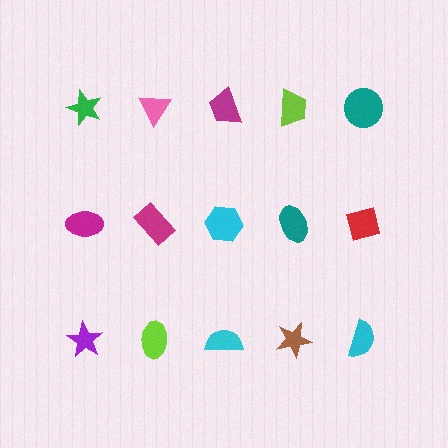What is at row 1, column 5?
A teal circle.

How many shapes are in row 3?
5 shapes.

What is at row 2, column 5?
A red square.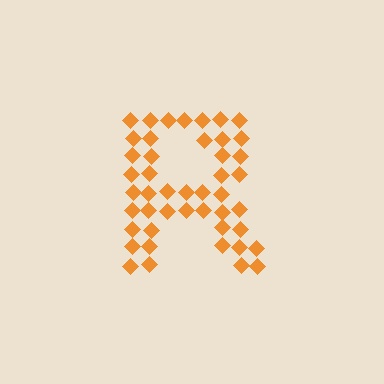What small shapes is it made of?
It is made of small diamonds.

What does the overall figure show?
The overall figure shows the letter R.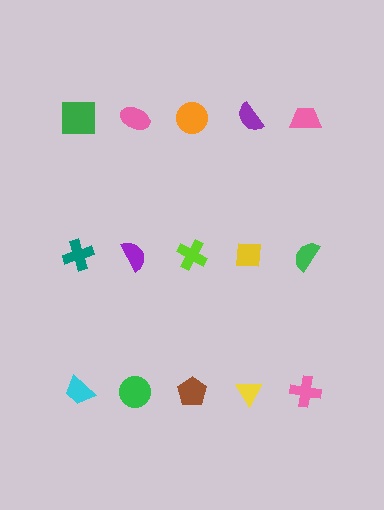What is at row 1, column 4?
A purple semicircle.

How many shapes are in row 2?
5 shapes.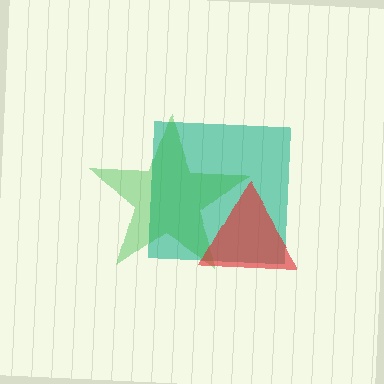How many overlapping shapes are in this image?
There are 3 overlapping shapes in the image.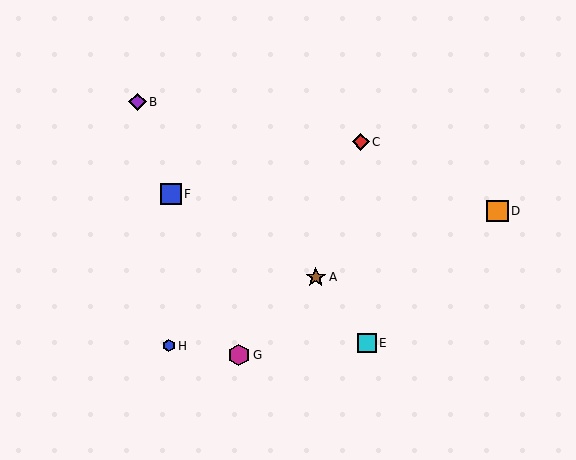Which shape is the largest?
The orange square (labeled D) is the largest.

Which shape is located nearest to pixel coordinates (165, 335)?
The blue hexagon (labeled H) at (169, 346) is nearest to that location.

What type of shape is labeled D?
Shape D is an orange square.